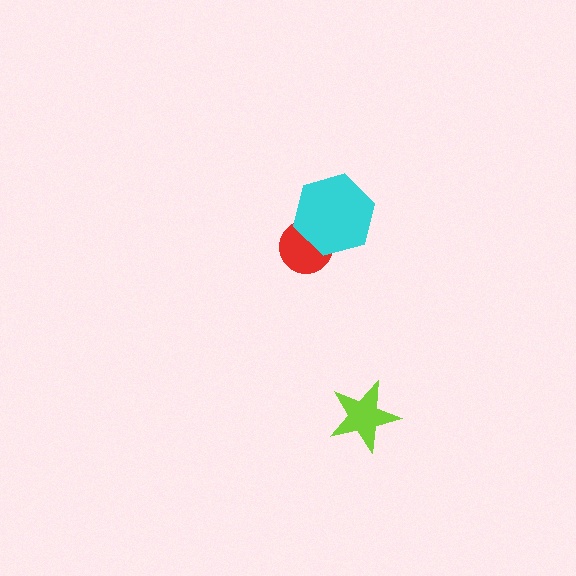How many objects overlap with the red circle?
1 object overlaps with the red circle.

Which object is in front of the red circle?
The cyan hexagon is in front of the red circle.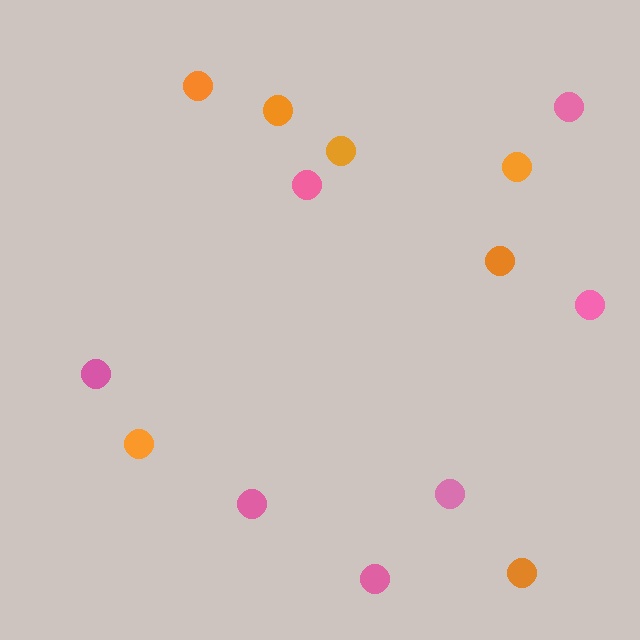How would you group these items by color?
There are 2 groups: one group of orange circles (7) and one group of pink circles (7).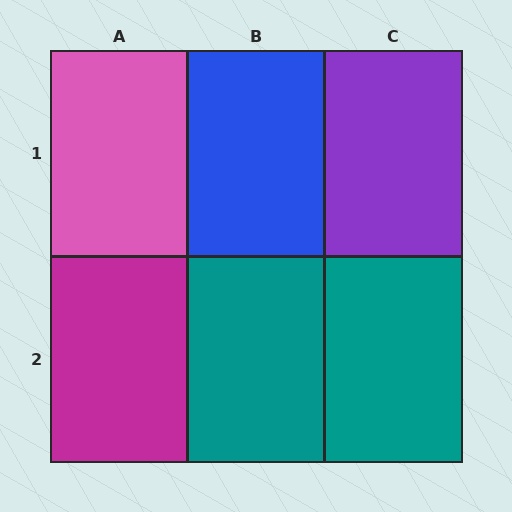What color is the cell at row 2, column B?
Teal.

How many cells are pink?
1 cell is pink.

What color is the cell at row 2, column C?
Teal.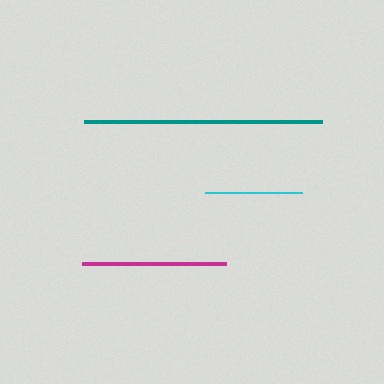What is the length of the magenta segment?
The magenta segment is approximately 144 pixels long.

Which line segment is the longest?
The teal line is the longest at approximately 238 pixels.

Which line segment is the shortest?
The cyan line is the shortest at approximately 98 pixels.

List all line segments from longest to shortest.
From longest to shortest: teal, magenta, cyan.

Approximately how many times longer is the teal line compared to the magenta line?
The teal line is approximately 1.7 times the length of the magenta line.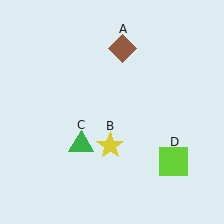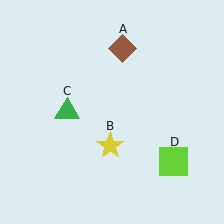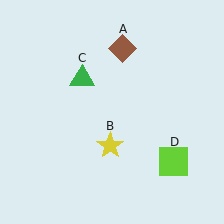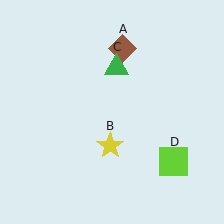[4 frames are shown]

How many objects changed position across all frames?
1 object changed position: green triangle (object C).